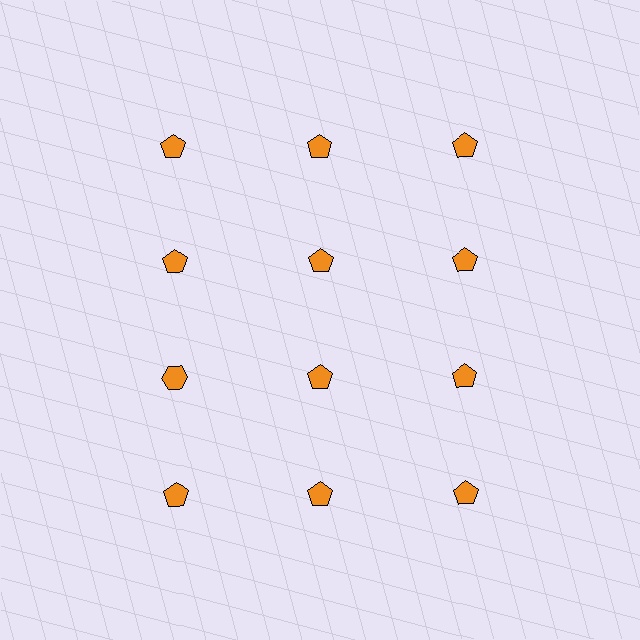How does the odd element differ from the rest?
It has a different shape: hexagon instead of pentagon.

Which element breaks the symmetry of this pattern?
The orange hexagon in the third row, leftmost column breaks the symmetry. All other shapes are orange pentagons.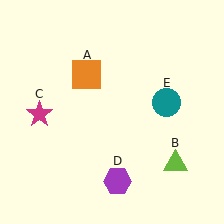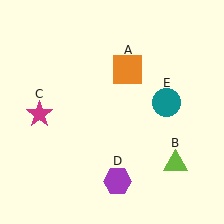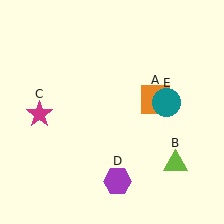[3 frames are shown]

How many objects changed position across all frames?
1 object changed position: orange square (object A).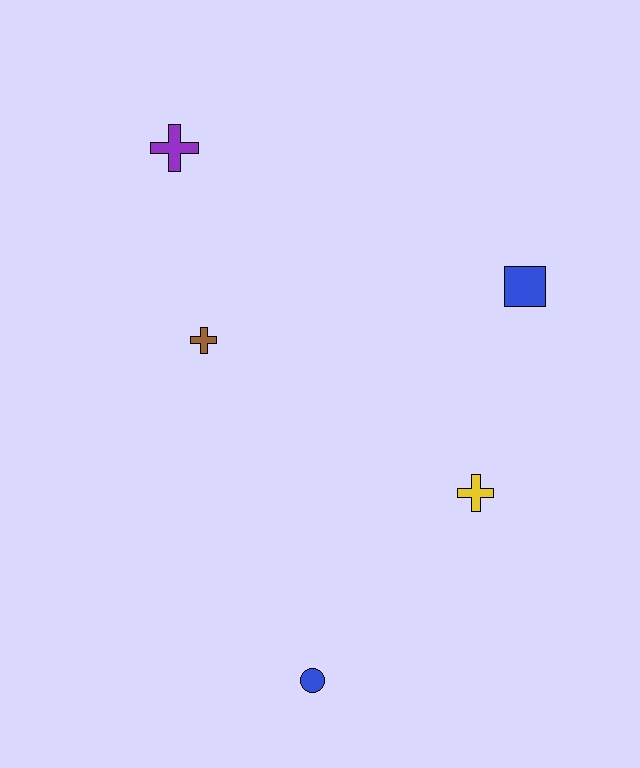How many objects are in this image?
There are 5 objects.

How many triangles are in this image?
There are no triangles.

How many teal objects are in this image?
There are no teal objects.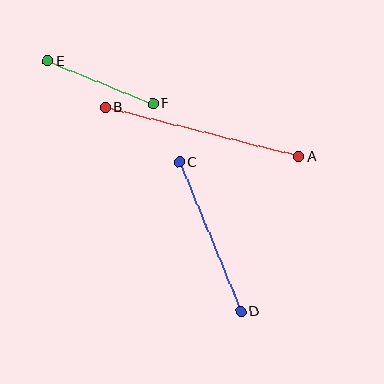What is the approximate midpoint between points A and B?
The midpoint is at approximately (202, 132) pixels.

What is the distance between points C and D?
The distance is approximately 162 pixels.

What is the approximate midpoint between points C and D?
The midpoint is at approximately (210, 237) pixels.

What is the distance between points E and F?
The distance is approximately 114 pixels.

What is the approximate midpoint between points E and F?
The midpoint is at approximately (100, 82) pixels.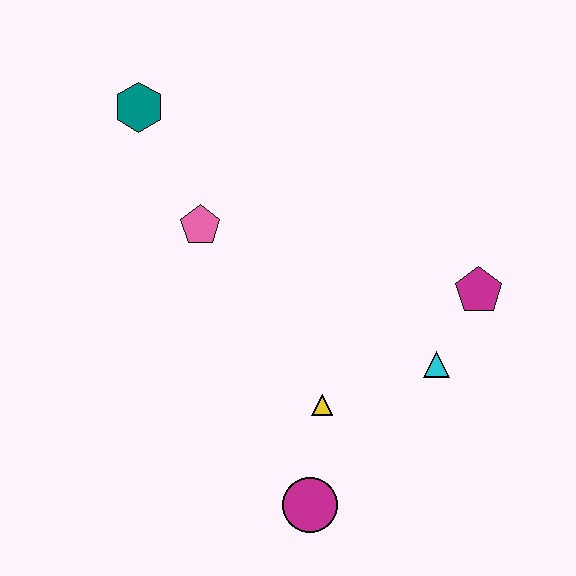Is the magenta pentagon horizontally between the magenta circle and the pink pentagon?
No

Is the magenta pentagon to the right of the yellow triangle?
Yes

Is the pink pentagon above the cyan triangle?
Yes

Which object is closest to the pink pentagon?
The teal hexagon is closest to the pink pentagon.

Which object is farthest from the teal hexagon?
The magenta circle is farthest from the teal hexagon.